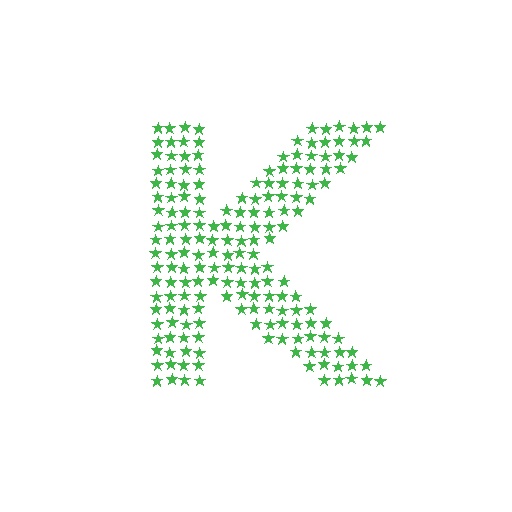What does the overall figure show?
The overall figure shows the letter K.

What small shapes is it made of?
It is made of small stars.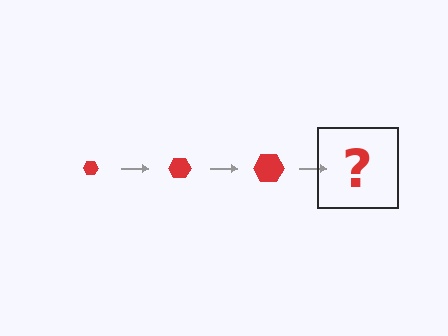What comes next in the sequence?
The next element should be a red hexagon, larger than the previous one.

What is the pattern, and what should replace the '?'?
The pattern is that the hexagon gets progressively larger each step. The '?' should be a red hexagon, larger than the previous one.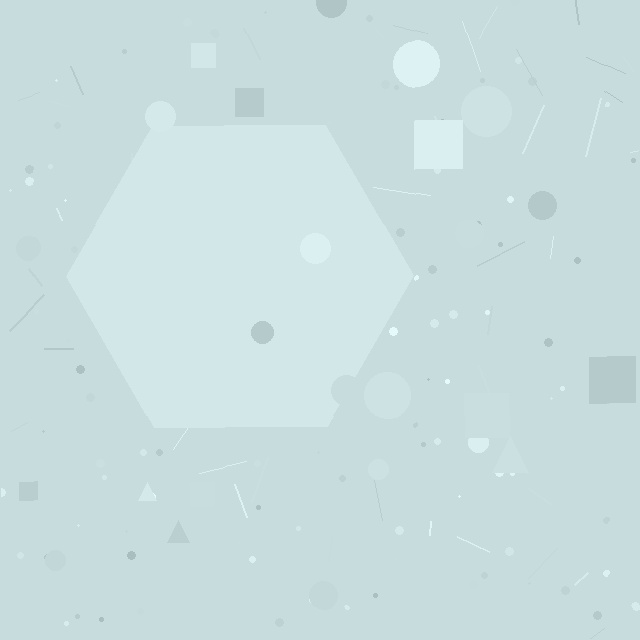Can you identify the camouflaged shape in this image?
The camouflaged shape is a hexagon.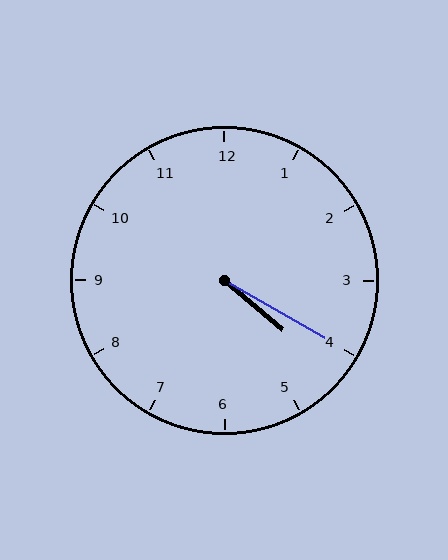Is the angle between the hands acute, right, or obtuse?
It is acute.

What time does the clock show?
4:20.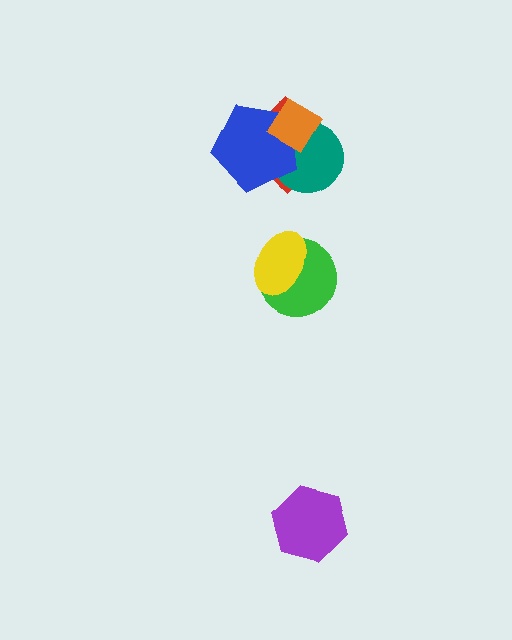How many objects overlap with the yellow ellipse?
1 object overlaps with the yellow ellipse.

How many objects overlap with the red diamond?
3 objects overlap with the red diamond.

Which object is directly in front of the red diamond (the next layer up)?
The teal circle is directly in front of the red diamond.